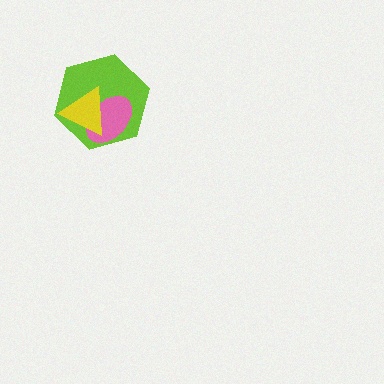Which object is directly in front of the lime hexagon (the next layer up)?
The pink ellipse is directly in front of the lime hexagon.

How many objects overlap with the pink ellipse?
2 objects overlap with the pink ellipse.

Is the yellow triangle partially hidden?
No, no other shape covers it.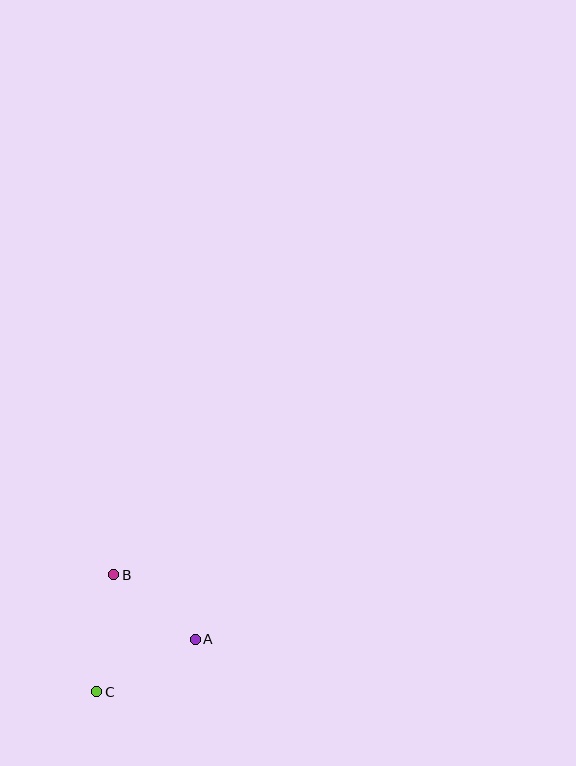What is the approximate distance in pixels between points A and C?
The distance between A and C is approximately 112 pixels.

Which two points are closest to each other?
Points A and B are closest to each other.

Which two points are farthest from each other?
Points B and C are farthest from each other.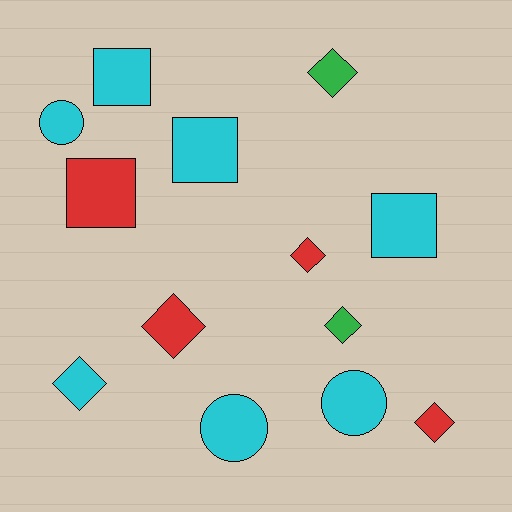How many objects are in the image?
There are 13 objects.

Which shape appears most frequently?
Diamond, with 6 objects.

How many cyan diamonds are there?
There is 1 cyan diamond.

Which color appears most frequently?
Cyan, with 7 objects.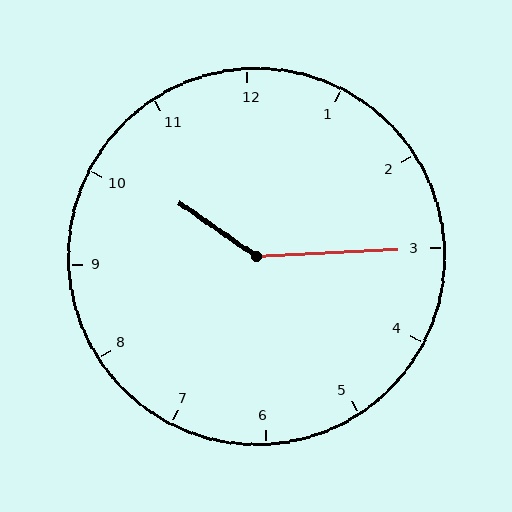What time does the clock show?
10:15.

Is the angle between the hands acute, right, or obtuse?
It is obtuse.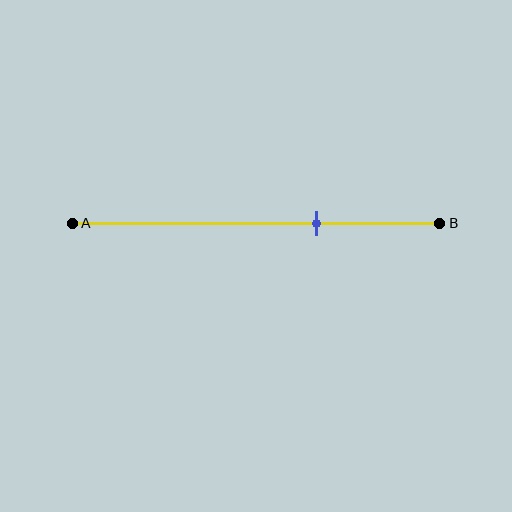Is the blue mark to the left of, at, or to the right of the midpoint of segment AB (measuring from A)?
The blue mark is to the right of the midpoint of segment AB.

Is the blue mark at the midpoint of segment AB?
No, the mark is at about 65% from A, not at the 50% midpoint.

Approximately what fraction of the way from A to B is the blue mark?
The blue mark is approximately 65% of the way from A to B.